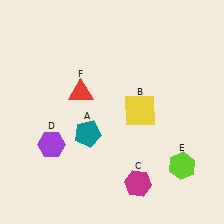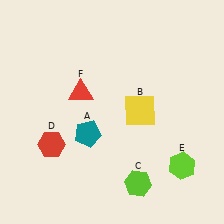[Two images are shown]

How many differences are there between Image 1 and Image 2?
There are 2 differences between the two images.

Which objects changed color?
C changed from magenta to lime. D changed from purple to red.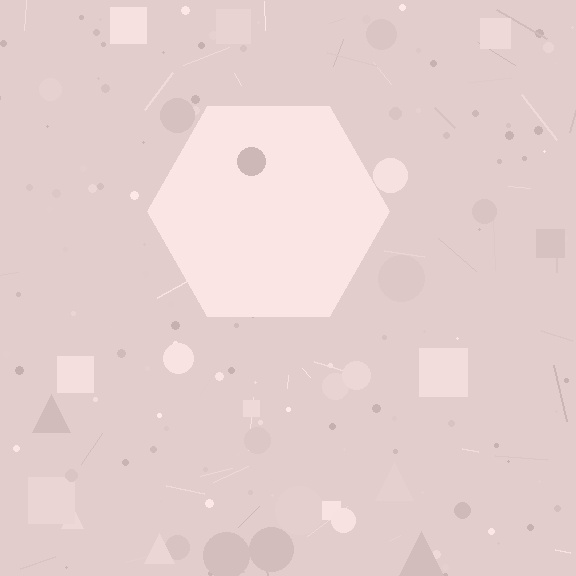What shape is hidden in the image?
A hexagon is hidden in the image.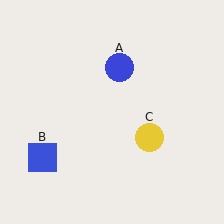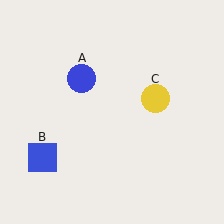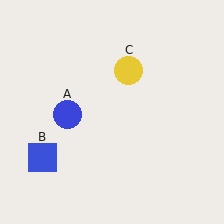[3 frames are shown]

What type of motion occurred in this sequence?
The blue circle (object A), yellow circle (object C) rotated counterclockwise around the center of the scene.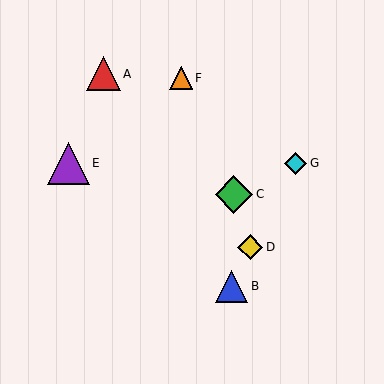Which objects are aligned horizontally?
Objects E, G are aligned horizontally.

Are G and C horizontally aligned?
No, G is at y≈163 and C is at y≈194.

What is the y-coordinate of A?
Object A is at y≈74.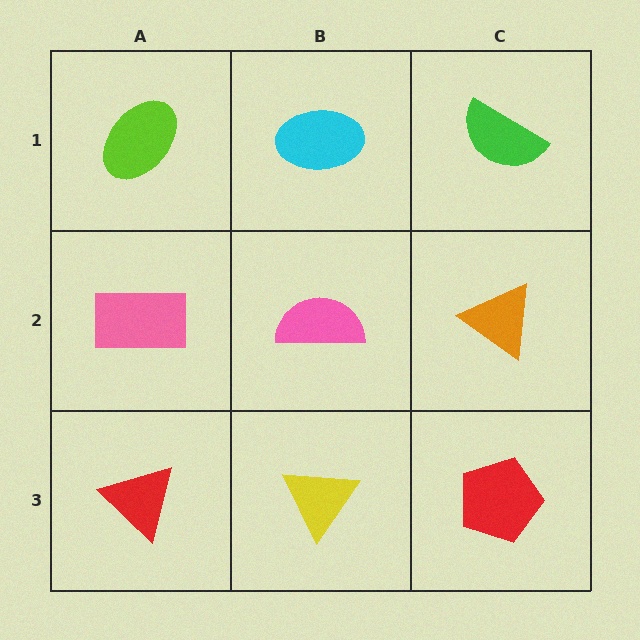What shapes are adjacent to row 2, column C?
A green semicircle (row 1, column C), a red pentagon (row 3, column C), a pink semicircle (row 2, column B).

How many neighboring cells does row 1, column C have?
2.